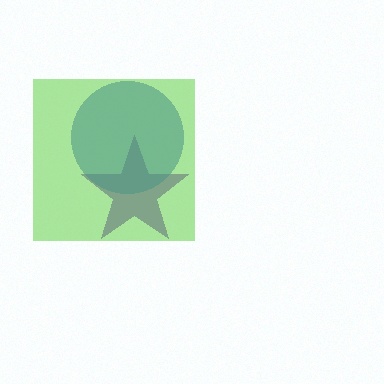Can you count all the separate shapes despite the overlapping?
Yes, there are 3 separate shapes.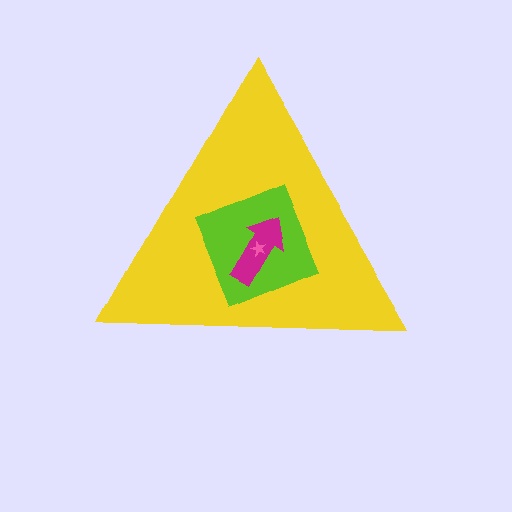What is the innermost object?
The pink star.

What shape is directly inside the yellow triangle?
The lime square.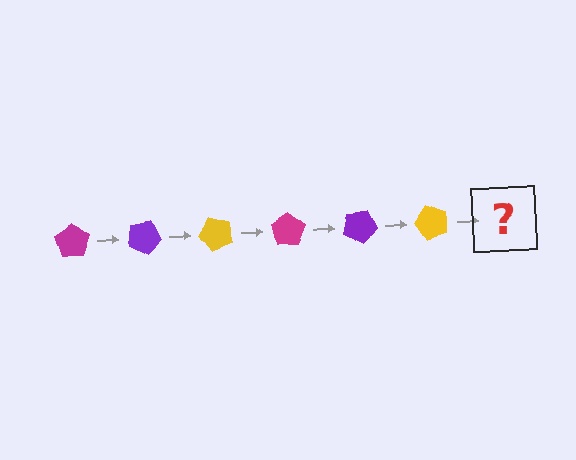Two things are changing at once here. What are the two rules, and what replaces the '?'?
The two rules are that it rotates 25 degrees each step and the color cycles through magenta, purple, and yellow. The '?' should be a magenta pentagon, rotated 150 degrees from the start.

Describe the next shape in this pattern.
It should be a magenta pentagon, rotated 150 degrees from the start.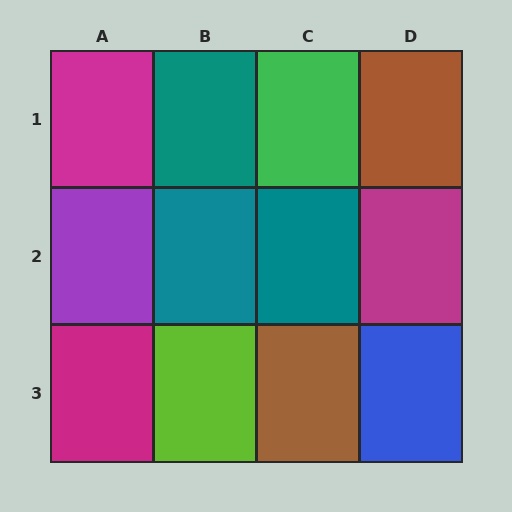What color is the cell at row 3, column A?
Magenta.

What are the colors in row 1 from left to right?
Magenta, teal, green, brown.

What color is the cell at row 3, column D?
Blue.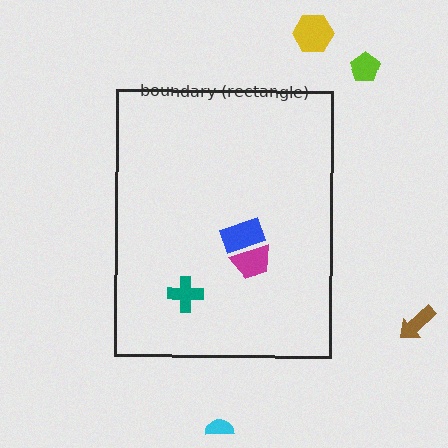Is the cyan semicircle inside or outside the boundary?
Outside.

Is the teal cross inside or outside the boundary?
Inside.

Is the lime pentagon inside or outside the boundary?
Outside.